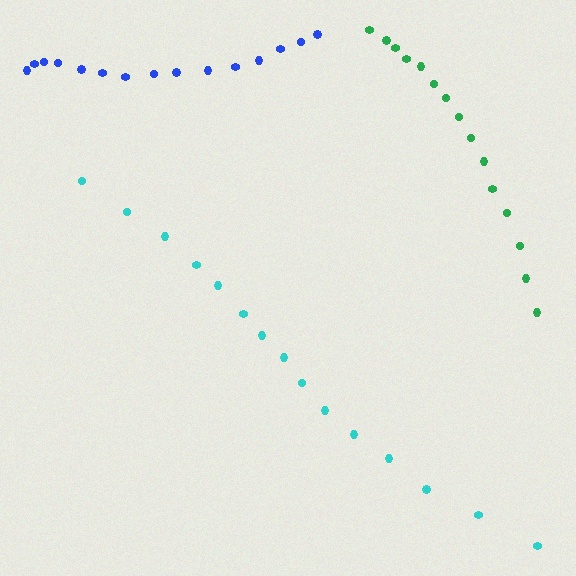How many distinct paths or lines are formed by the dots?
There are 3 distinct paths.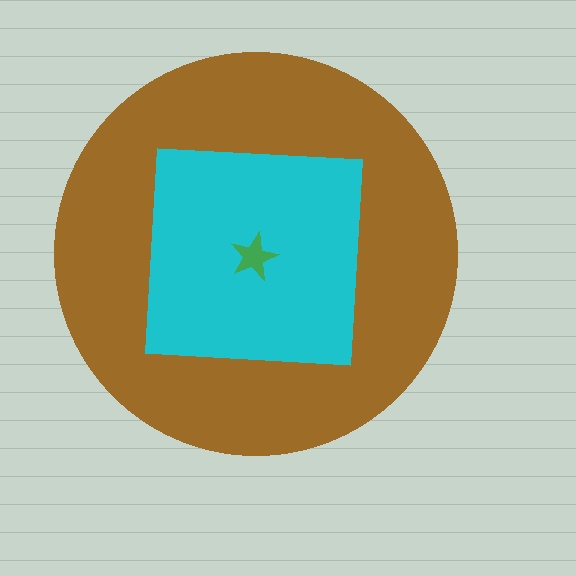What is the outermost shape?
The brown circle.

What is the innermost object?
The green star.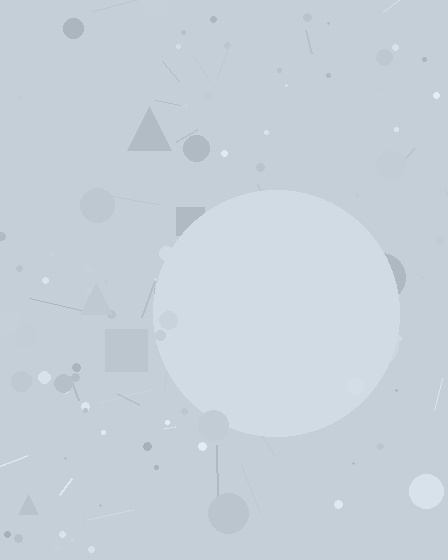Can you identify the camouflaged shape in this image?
The camouflaged shape is a circle.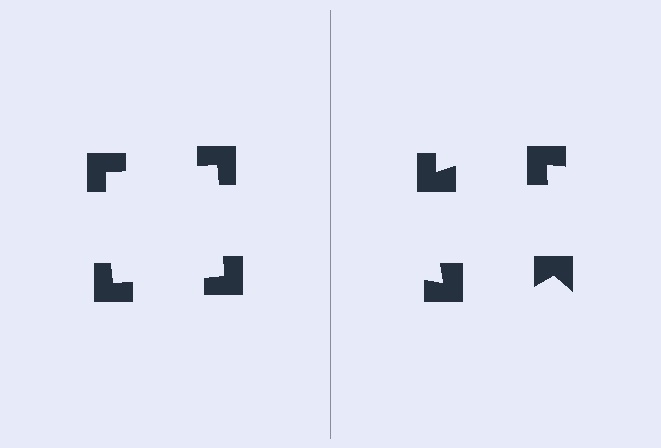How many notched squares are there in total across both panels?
8 — 4 on each side.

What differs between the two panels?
The notched squares are positioned identically on both sides; only the wedge orientations differ. On the left they align to a square; on the right they are misaligned.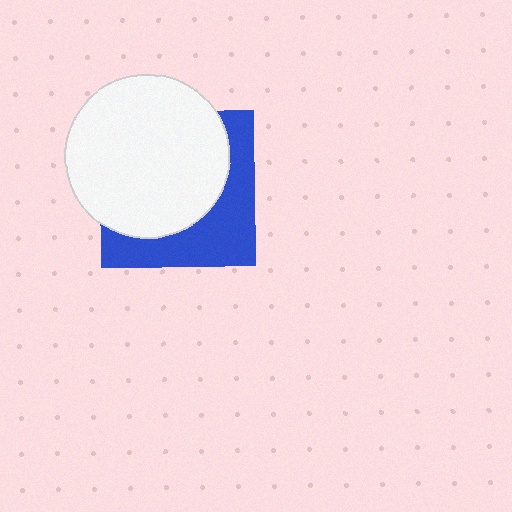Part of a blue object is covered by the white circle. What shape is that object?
It is a square.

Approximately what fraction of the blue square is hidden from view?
Roughly 61% of the blue square is hidden behind the white circle.